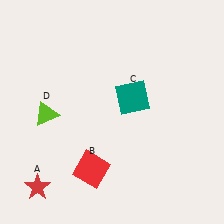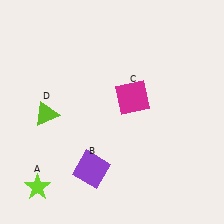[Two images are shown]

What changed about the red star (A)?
In Image 1, A is red. In Image 2, it changed to lime.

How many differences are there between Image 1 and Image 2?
There are 3 differences between the two images.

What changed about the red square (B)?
In Image 1, B is red. In Image 2, it changed to purple.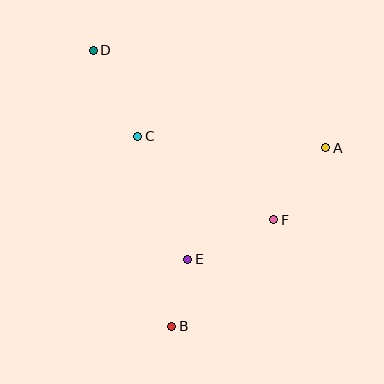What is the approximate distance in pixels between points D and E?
The distance between D and E is approximately 229 pixels.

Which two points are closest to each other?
Points B and E are closest to each other.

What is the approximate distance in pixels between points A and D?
The distance between A and D is approximately 252 pixels.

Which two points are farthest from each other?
Points B and D are farthest from each other.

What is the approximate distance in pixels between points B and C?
The distance between B and C is approximately 193 pixels.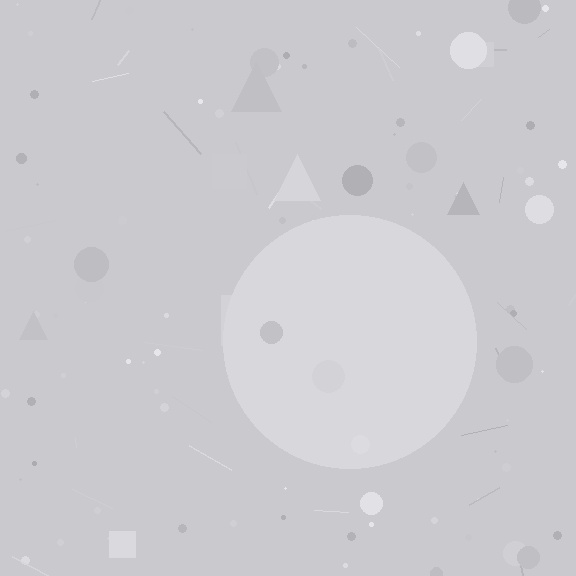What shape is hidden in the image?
A circle is hidden in the image.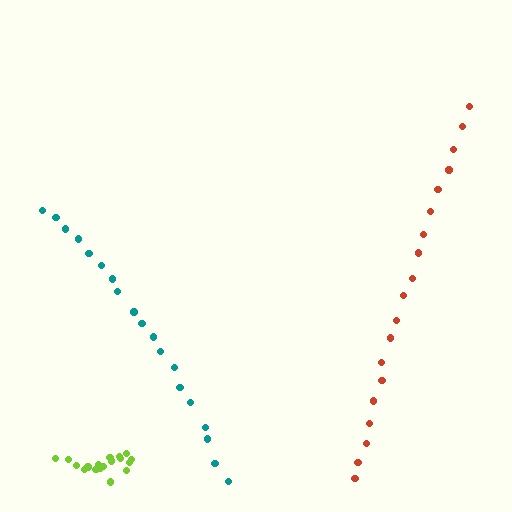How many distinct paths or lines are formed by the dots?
There are 3 distinct paths.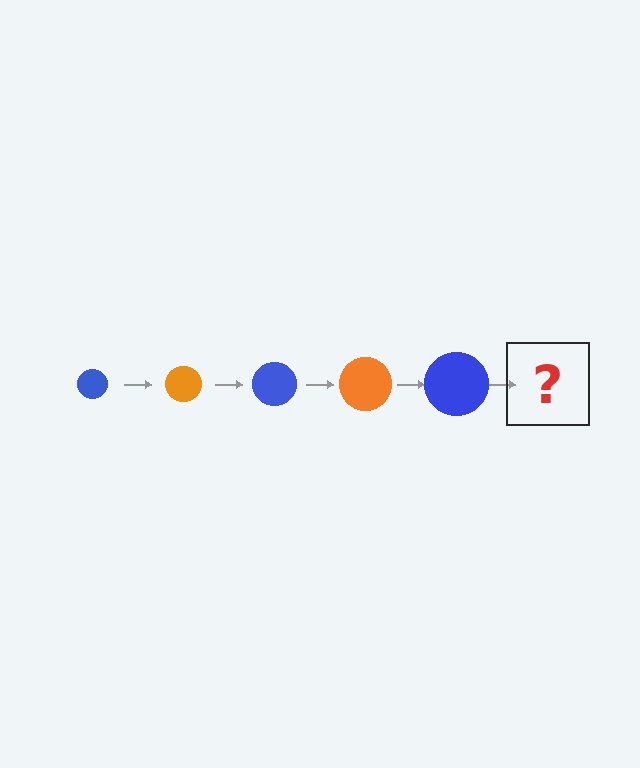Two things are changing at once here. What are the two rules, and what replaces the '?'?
The two rules are that the circle grows larger each step and the color cycles through blue and orange. The '?' should be an orange circle, larger than the previous one.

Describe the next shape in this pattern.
It should be an orange circle, larger than the previous one.